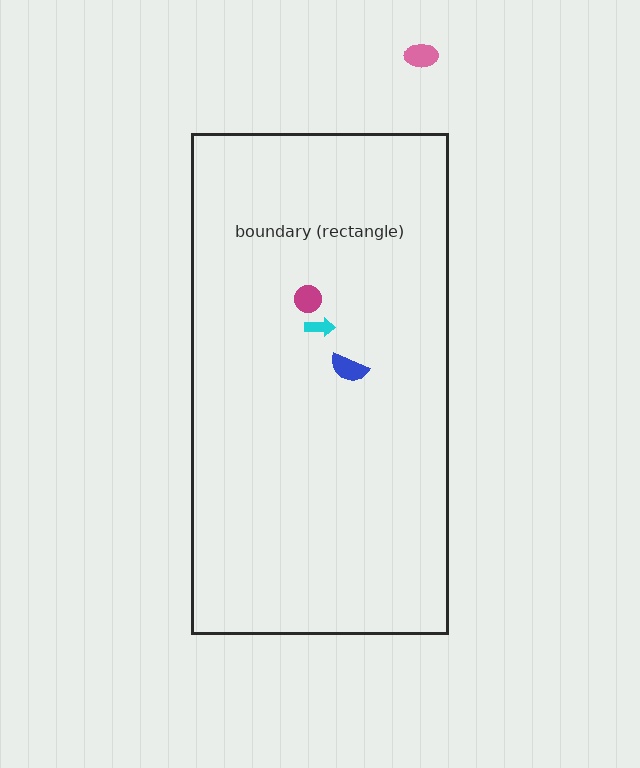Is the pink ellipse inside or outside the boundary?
Outside.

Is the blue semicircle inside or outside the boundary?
Inside.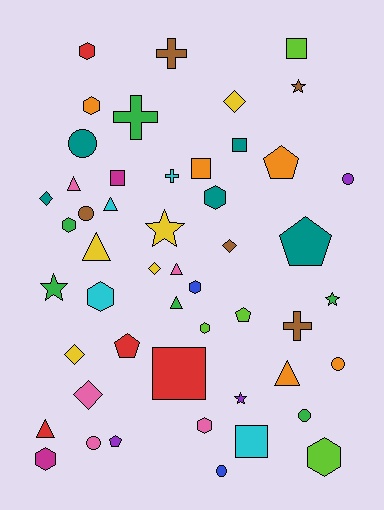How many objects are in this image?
There are 50 objects.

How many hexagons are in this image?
There are 10 hexagons.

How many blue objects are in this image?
There are 2 blue objects.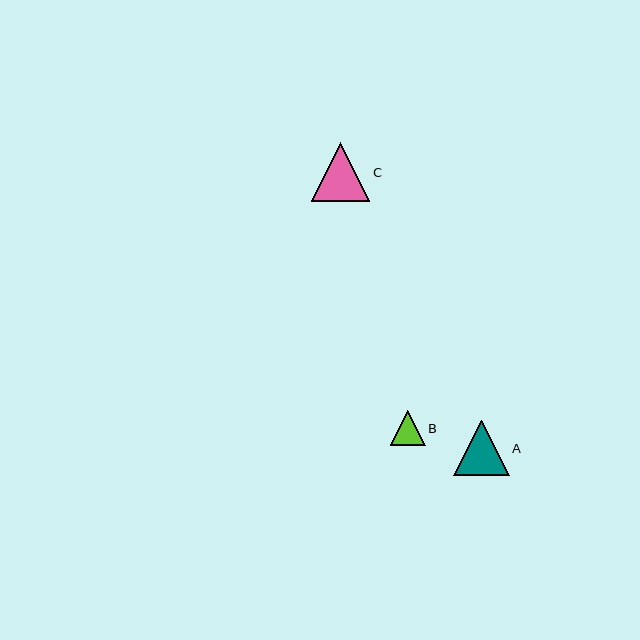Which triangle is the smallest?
Triangle B is the smallest with a size of approximately 35 pixels.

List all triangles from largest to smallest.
From largest to smallest: C, A, B.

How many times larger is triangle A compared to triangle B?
Triangle A is approximately 1.6 times the size of triangle B.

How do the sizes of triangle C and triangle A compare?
Triangle C and triangle A are approximately the same size.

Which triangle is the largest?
Triangle C is the largest with a size of approximately 59 pixels.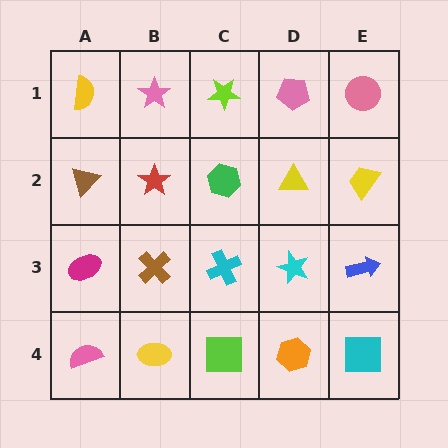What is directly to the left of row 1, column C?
A pink star.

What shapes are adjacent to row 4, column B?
A brown cross (row 3, column B), a pink semicircle (row 4, column A), a lime square (row 4, column C).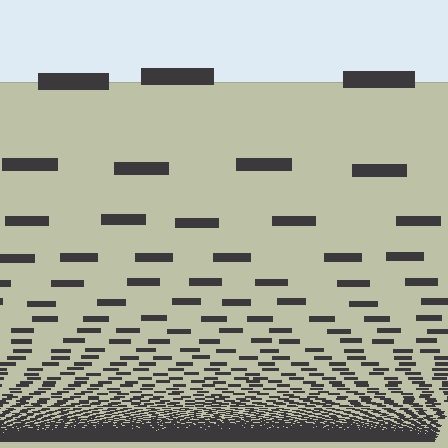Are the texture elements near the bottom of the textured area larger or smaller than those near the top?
Smaller. The gradient is inverted — elements near the bottom are smaller and denser.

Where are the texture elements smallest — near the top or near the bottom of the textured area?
Near the bottom.